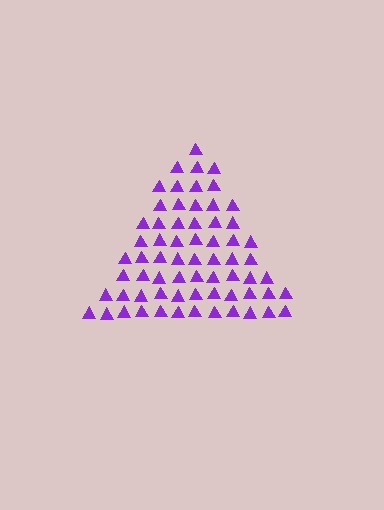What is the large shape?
The large shape is a triangle.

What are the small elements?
The small elements are triangles.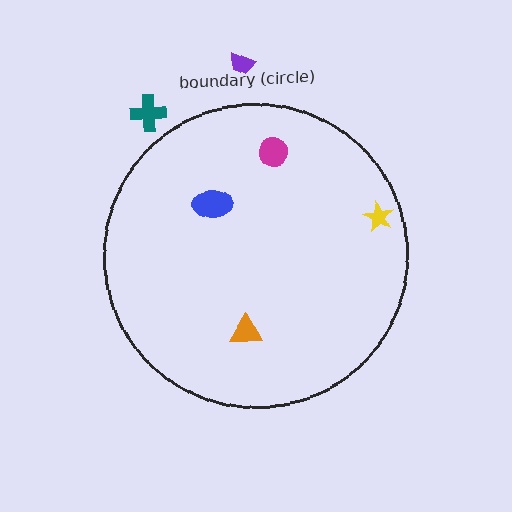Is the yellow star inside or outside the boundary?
Inside.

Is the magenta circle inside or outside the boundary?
Inside.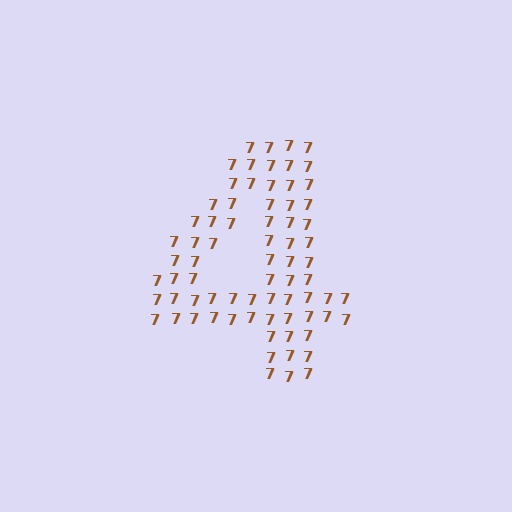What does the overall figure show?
The overall figure shows the digit 4.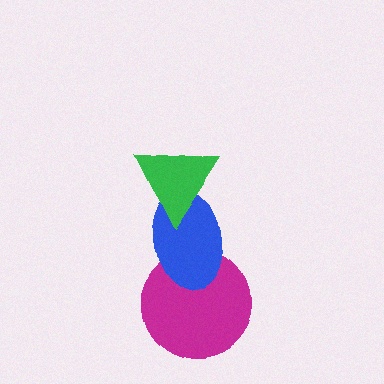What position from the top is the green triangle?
The green triangle is 1st from the top.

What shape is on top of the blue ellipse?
The green triangle is on top of the blue ellipse.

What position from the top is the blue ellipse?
The blue ellipse is 2nd from the top.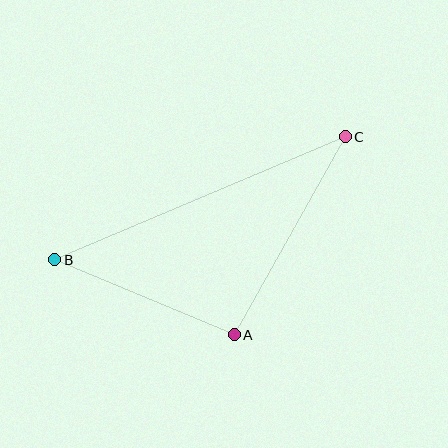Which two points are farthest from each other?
Points B and C are farthest from each other.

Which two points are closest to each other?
Points A and B are closest to each other.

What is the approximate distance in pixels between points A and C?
The distance between A and C is approximately 227 pixels.